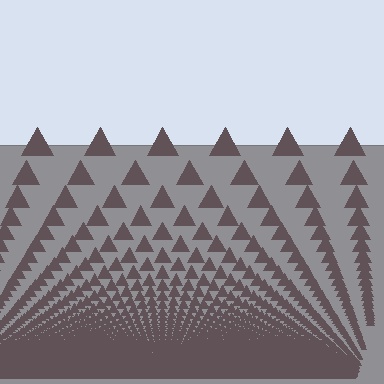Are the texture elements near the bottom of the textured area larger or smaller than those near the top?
Smaller. The gradient is inverted — elements near the bottom are smaller and denser.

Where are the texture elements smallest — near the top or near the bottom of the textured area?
Near the bottom.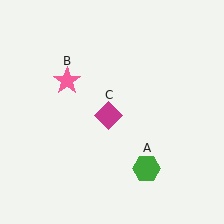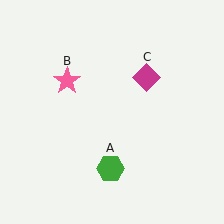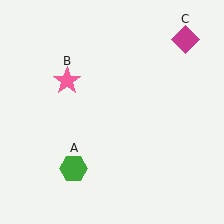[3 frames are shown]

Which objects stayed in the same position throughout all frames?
Pink star (object B) remained stationary.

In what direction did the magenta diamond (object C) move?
The magenta diamond (object C) moved up and to the right.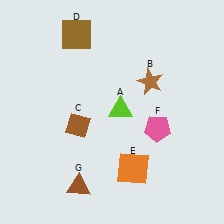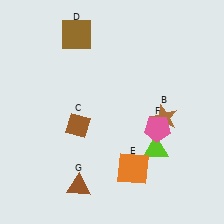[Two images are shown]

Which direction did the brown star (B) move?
The brown star (B) moved down.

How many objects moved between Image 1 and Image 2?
2 objects moved between the two images.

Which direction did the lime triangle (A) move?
The lime triangle (A) moved down.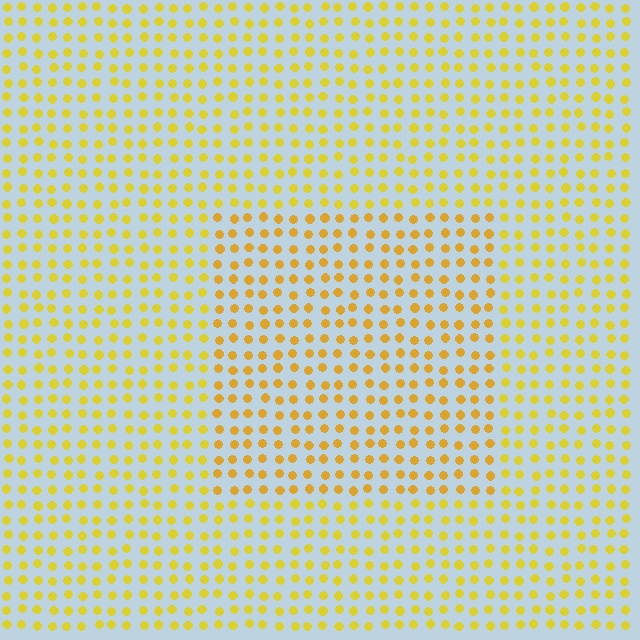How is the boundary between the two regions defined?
The boundary is defined purely by a slight shift in hue (about 15 degrees). Spacing, size, and orientation are identical on both sides.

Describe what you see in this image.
The image is filled with small yellow elements in a uniform arrangement. A rectangle-shaped region is visible where the elements are tinted to a slightly different hue, forming a subtle color boundary.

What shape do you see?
I see a rectangle.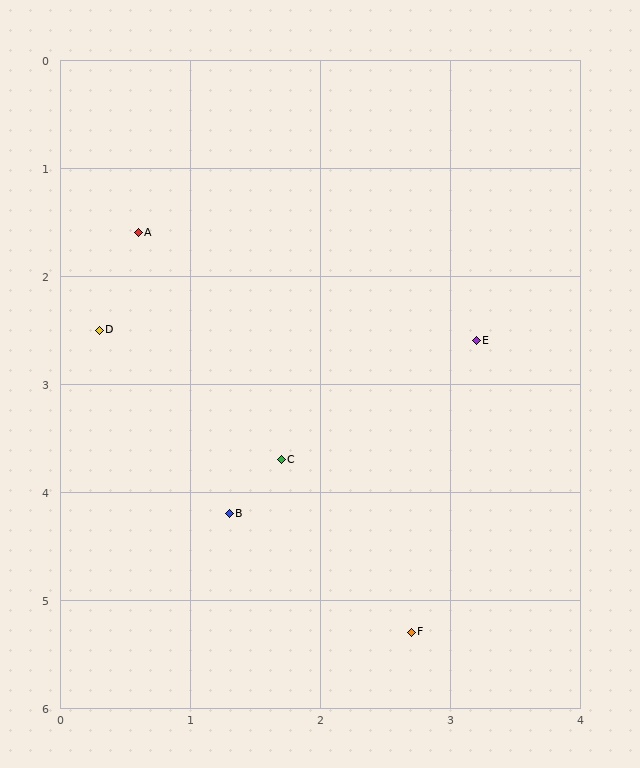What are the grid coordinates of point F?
Point F is at approximately (2.7, 5.3).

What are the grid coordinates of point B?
Point B is at approximately (1.3, 4.2).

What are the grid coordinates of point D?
Point D is at approximately (0.3, 2.5).